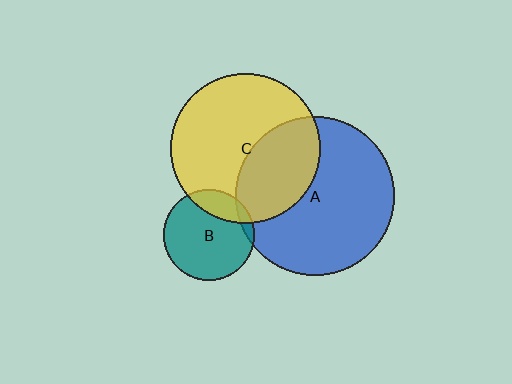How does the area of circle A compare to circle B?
Approximately 3.0 times.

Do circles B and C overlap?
Yes.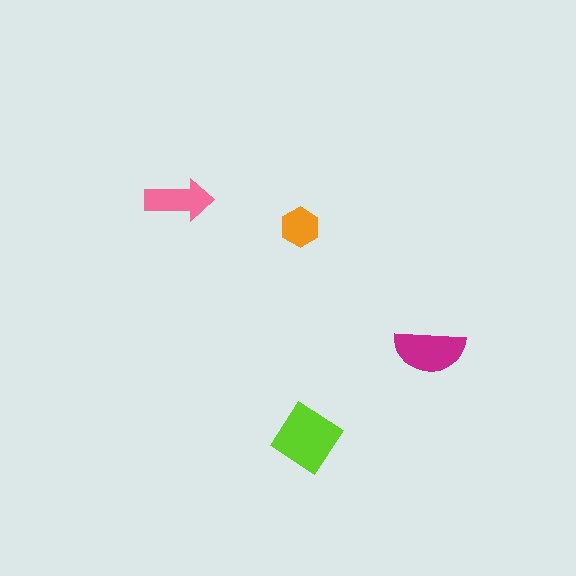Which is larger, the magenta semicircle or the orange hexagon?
The magenta semicircle.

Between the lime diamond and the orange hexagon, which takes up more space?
The lime diamond.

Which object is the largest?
The lime diamond.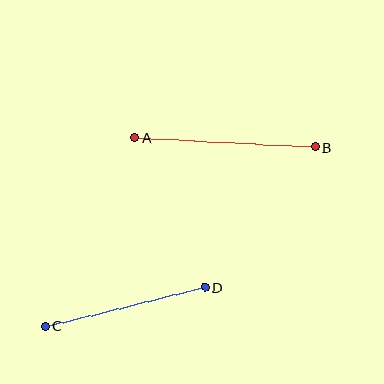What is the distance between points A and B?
The distance is approximately 180 pixels.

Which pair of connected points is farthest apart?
Points A and B are farthest apart.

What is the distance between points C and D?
The distance is approximately 164 pixels.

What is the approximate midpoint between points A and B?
The midpoint is at approximately (225, 142) pixels.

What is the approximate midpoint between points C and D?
The midpoint is at approximately (125, 307) pixels.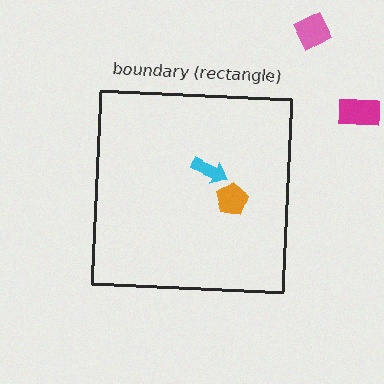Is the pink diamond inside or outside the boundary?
Outside.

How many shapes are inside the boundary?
2 inside, 2 outside.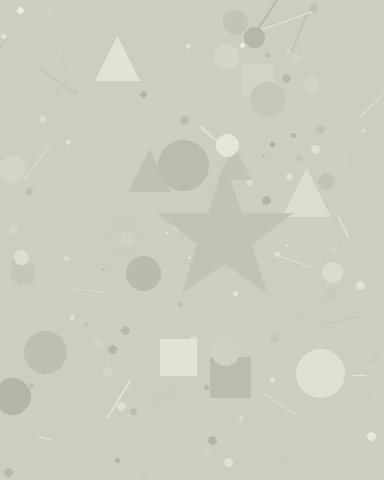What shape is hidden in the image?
A star is hidden in the image.